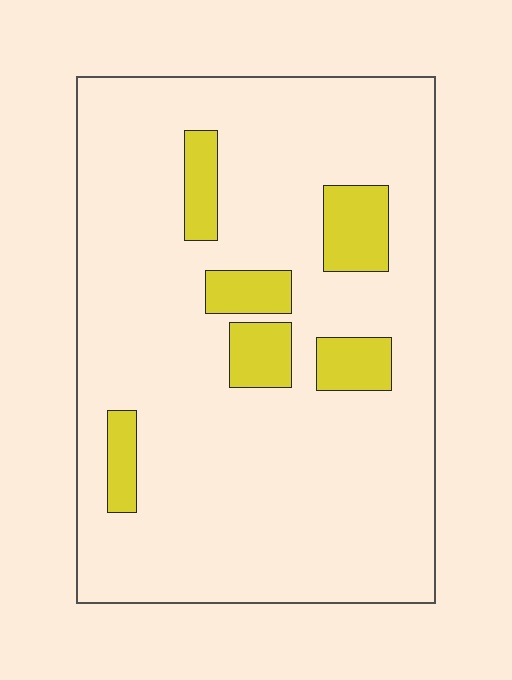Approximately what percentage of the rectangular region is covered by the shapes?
Approximately 15%.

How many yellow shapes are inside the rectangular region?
6.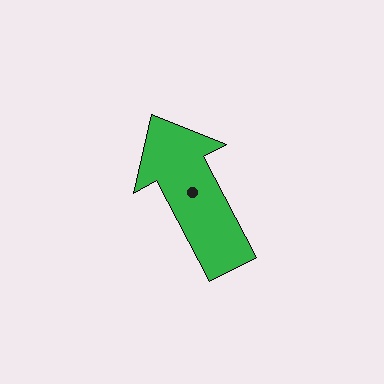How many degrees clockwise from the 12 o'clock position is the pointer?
Approximately 332 degrees.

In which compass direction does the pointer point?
Northwest.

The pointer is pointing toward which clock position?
Roughly 11 o'clock.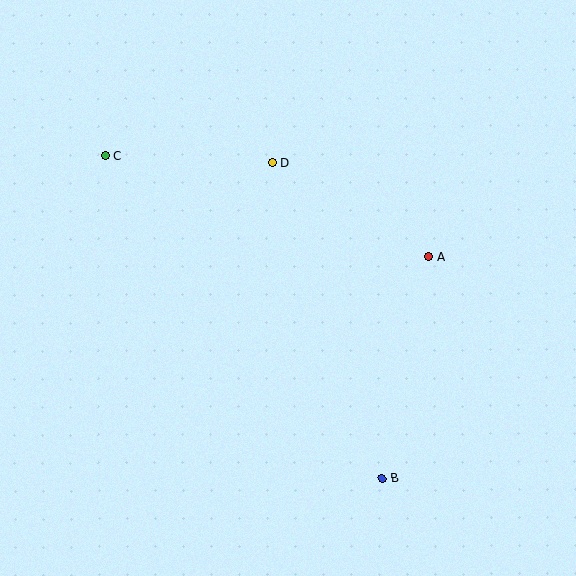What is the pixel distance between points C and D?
The distance between C and D is 167 pixels.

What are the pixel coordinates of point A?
Point A is at (428, 256).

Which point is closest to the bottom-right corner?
Point B is closest to the bottom-right corner.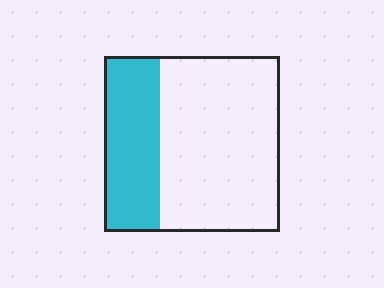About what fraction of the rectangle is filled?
About one third (1/3).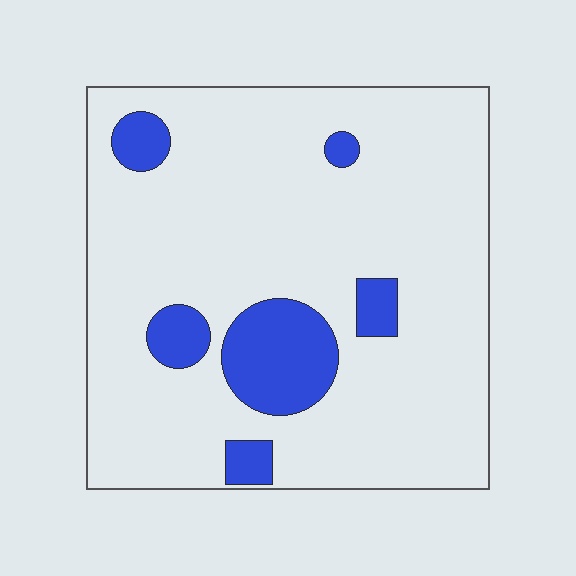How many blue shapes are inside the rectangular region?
6.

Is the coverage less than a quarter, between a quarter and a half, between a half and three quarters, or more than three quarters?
Less than a quarter.